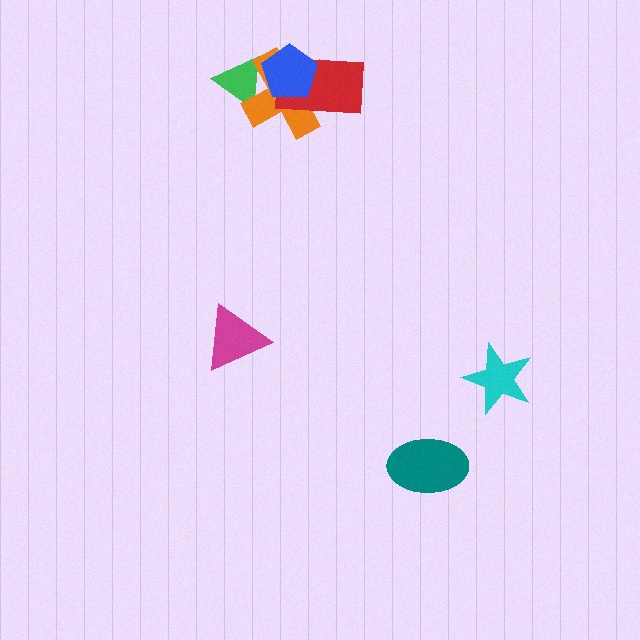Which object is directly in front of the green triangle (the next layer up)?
The orange cross is directly in front of the green triangle.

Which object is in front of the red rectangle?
The blue pentagon is in front of the red rectangle.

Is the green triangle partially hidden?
Yes, it is partially covered by another shape.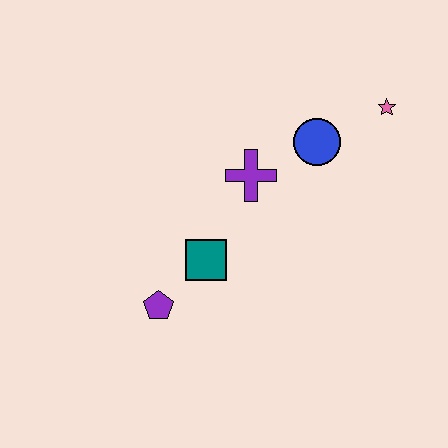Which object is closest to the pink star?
The blue circle is closest to the pink star.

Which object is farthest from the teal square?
The pink star is farthest from the teal square.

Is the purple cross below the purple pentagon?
No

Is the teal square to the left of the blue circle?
Yes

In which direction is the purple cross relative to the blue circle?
The purple cross is to the left of the blue circle.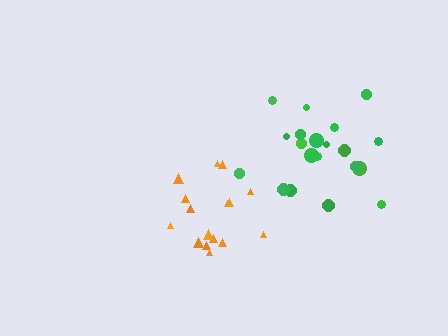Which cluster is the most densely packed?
Orange.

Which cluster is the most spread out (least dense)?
Green.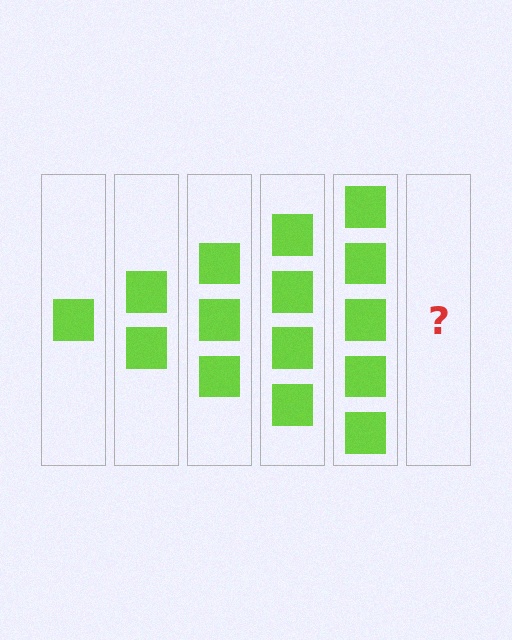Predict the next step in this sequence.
The next step is 6 squares.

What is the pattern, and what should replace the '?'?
The pattern is that each step adds one more square. The '?' should be 6 squares.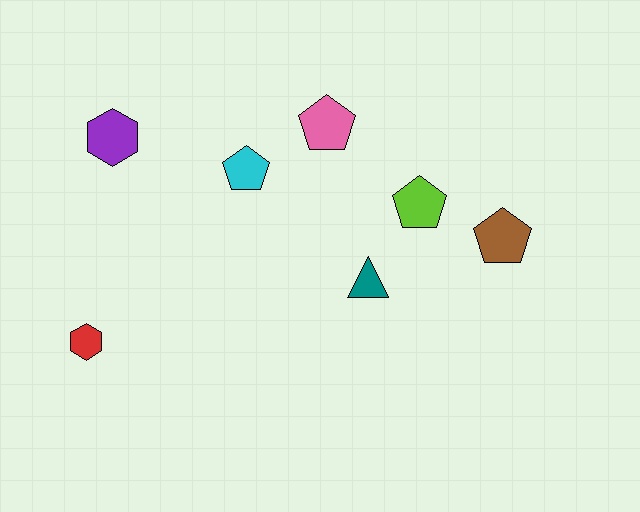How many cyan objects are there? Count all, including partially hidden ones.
There is 1 cyan object.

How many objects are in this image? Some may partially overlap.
There are 7 objects.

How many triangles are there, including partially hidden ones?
There is 1 triangle.